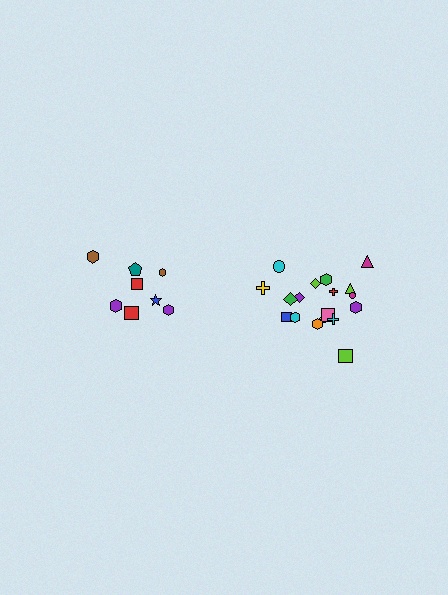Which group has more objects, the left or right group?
The right group.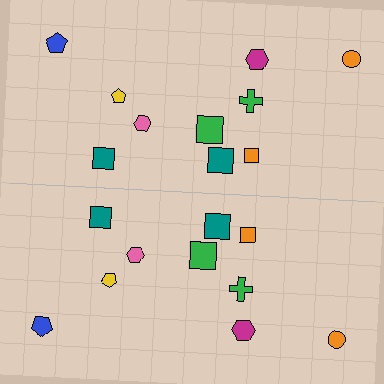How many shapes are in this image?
There are 20 shapes in this image.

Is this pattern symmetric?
Yes, this pattern has bilateral (reflection) symmetry.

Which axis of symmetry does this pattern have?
The pattern has a horizontal axis of symmetry running through the center of the image.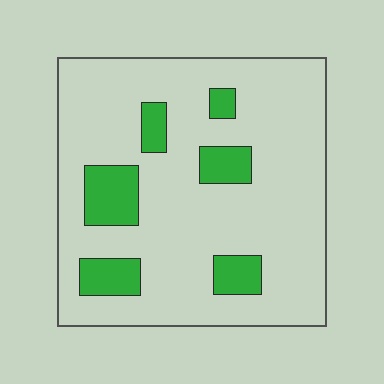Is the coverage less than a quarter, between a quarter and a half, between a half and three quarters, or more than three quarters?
Less than a quarter.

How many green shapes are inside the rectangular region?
6.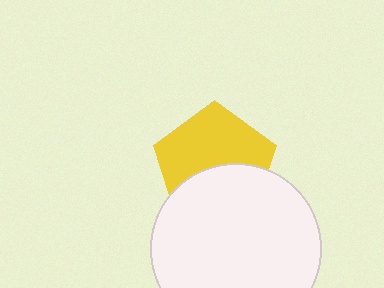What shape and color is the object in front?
The object in front is a white circle.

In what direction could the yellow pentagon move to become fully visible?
The yellow pentagon could move up. That would shift it out from behind the white circle entirely.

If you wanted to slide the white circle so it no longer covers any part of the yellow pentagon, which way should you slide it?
Slide it down — that is the most direct way to separate the two shapes.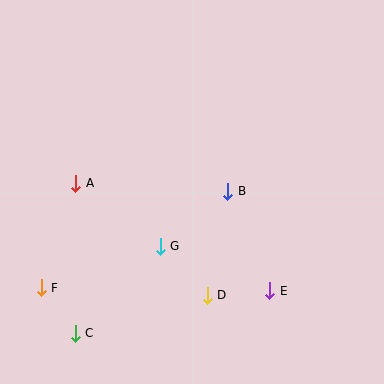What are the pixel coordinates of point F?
Point F is at (41, 288).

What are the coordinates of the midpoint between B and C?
The midpoint between B and C is at (152, 262).